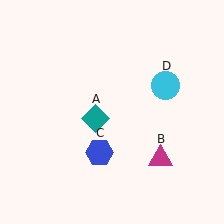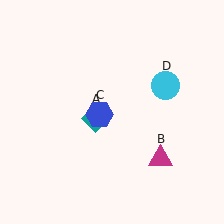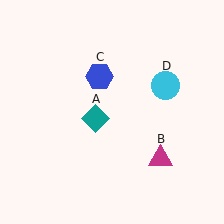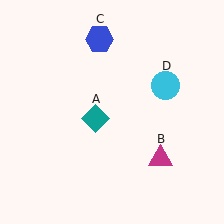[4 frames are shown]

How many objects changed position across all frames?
1 object changed position: blue hexagon (object C).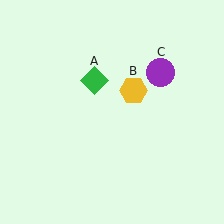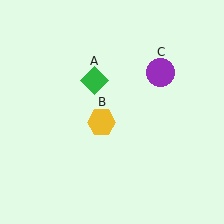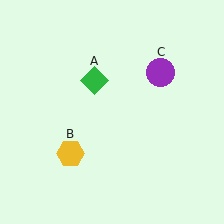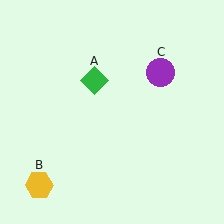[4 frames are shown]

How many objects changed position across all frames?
1 object changed position: yellow hexagon (object B).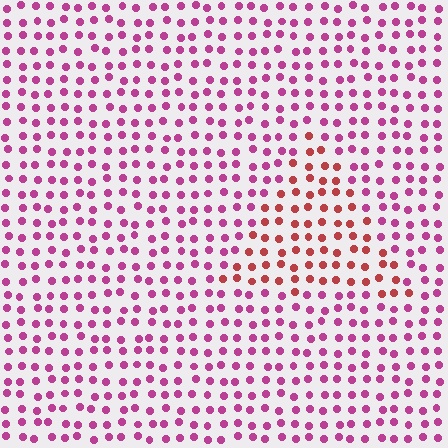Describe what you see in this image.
The image is filled with small magenta elements in a uniform arrangement. A triangle-shaped region is visible where the elements are tinted to a slightly different hue, forming a subtle color boundary.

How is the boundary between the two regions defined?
The boundary is defined purely by a slight shift in hue (about 39 degrees). Spacing, size, and orientation are identical on both sides.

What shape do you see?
I see a triangle.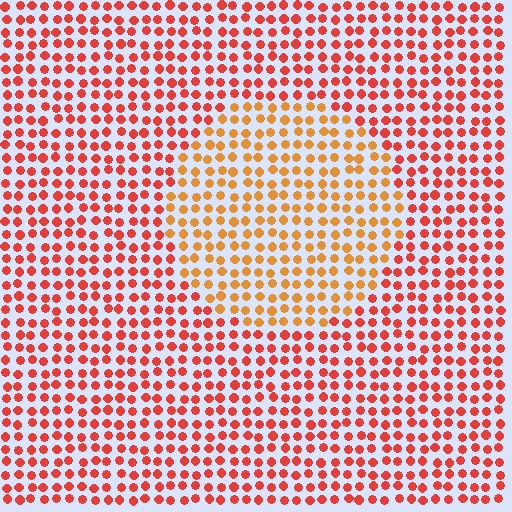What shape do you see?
I see a circle.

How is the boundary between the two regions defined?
The boundary is defined purely by a slight shift in hue (about 30 degrees). Spacing, size, and orientation are identical on both sides.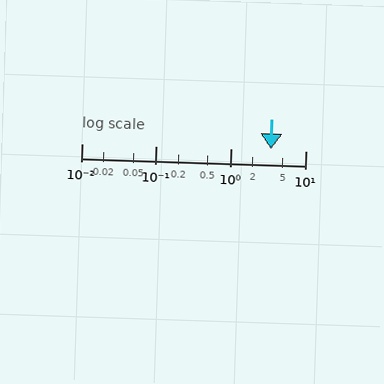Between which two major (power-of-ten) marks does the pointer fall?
The pointer is between 1 and 10.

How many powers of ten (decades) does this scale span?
The scale spans 3 decades, from 0.01 to 10.